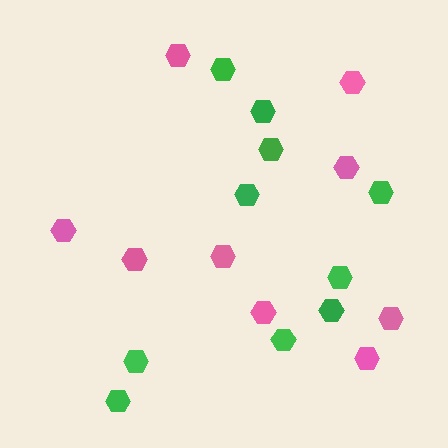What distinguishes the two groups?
There are 2 groups: one group of green hexagons (10) and one group of pink hexagons (9).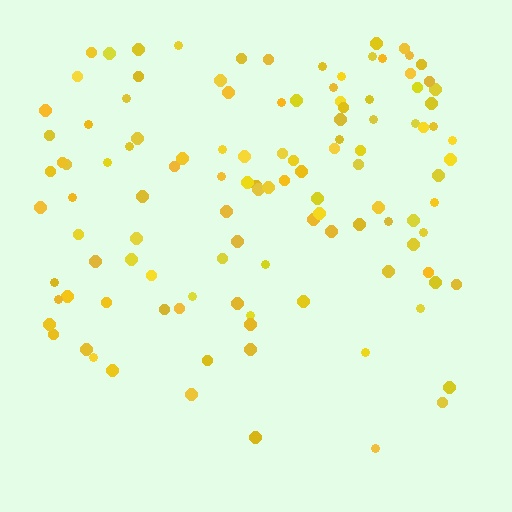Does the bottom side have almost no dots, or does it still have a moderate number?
Still a moderate number, just noticeably fewer than the top.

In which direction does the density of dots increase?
From bottom to top, with the top side densest.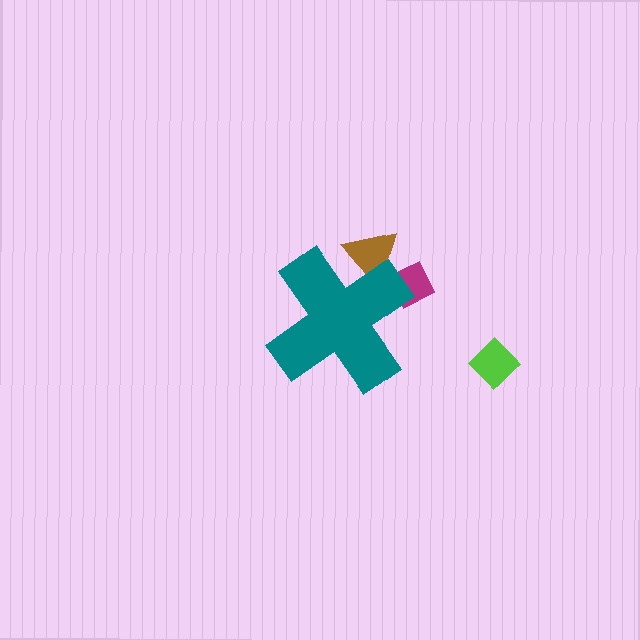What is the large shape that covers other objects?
A teal cross.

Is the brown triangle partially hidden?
Yes, the brown triangle is partially hidden behind the teal cross.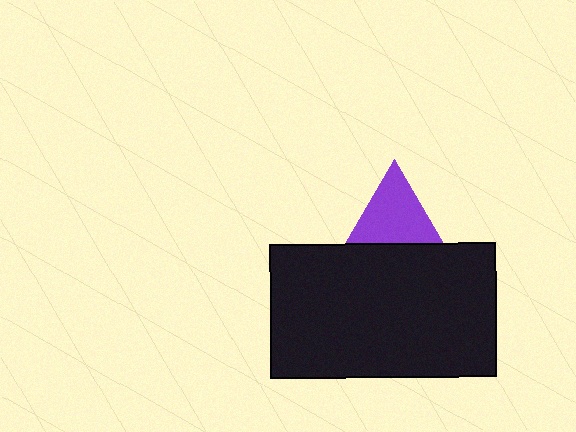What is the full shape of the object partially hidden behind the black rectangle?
The partially hidden object is a purple triangle.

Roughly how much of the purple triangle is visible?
About half of it is visible (roughly 58%).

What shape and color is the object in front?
The object in front is a black rectangle.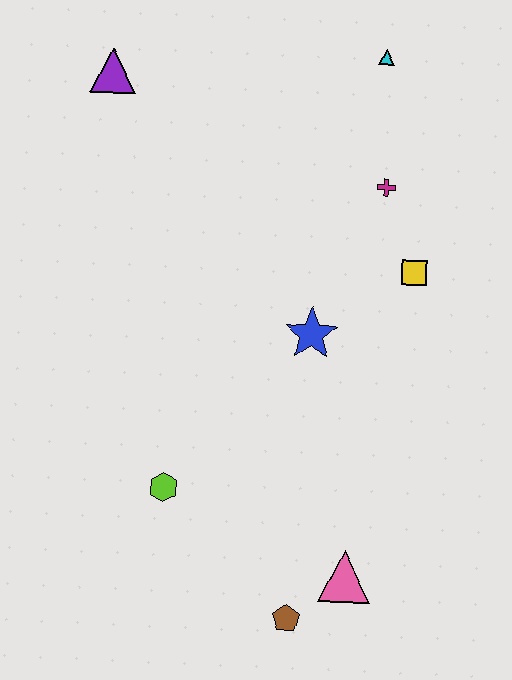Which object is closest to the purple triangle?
The cyan triangle is closest to the purple triangle.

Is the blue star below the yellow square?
Yes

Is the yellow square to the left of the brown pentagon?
No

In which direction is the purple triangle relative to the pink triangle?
The purple triangle is above the pink triangle.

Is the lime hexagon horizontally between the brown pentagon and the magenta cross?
No